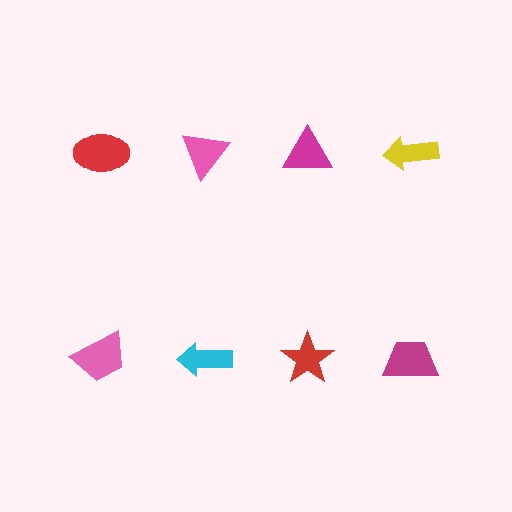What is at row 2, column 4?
A magenta trapezoid.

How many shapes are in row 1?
4 shapes.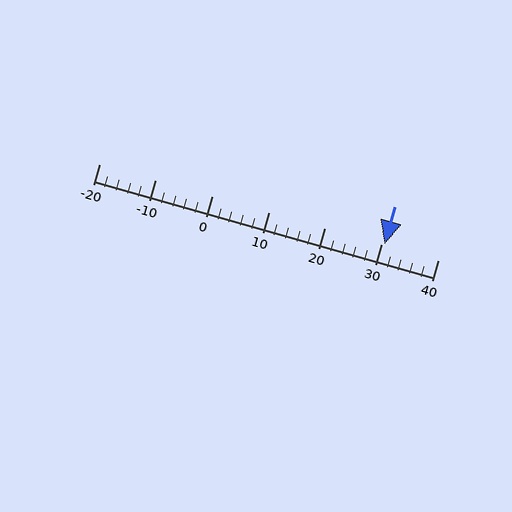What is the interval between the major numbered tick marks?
The major tick marks are spaced 10 units apart.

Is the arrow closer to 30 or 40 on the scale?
The arrow is closer to 30.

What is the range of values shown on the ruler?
The ruler shows values from -20 to 40.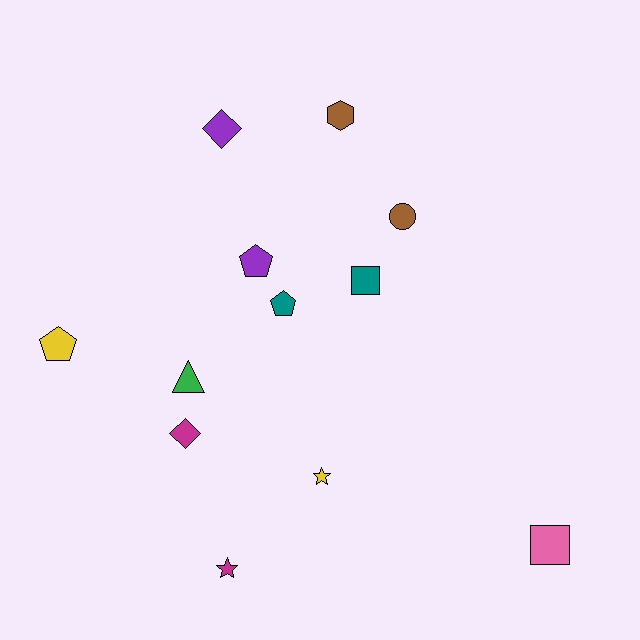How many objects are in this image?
There are 12 objects.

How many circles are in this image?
There is 1 circle.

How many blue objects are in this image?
There are no blue objects.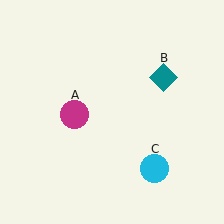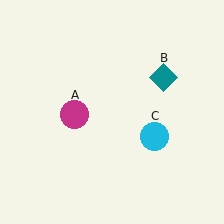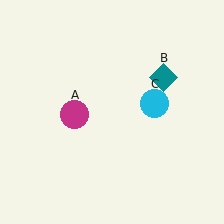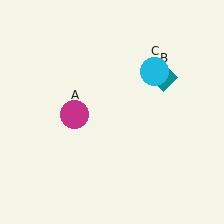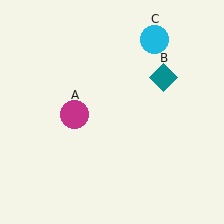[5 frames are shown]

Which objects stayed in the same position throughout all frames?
Magenta circle (object A) and teal diamond (object B) remained stationary.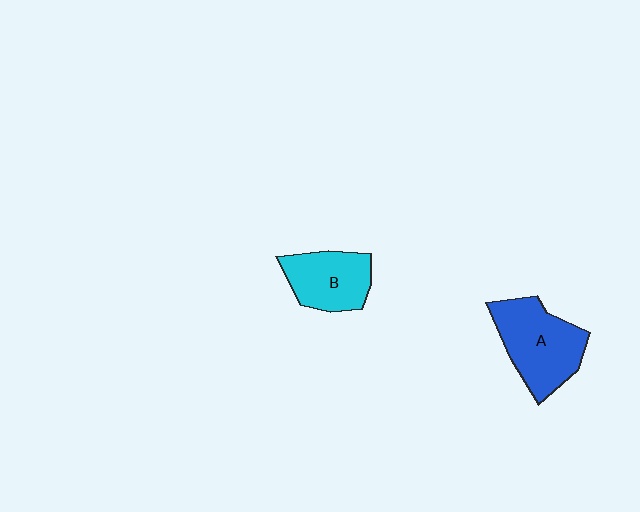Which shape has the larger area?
Shape A (blue).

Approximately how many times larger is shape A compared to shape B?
Approximately 1.3 times.